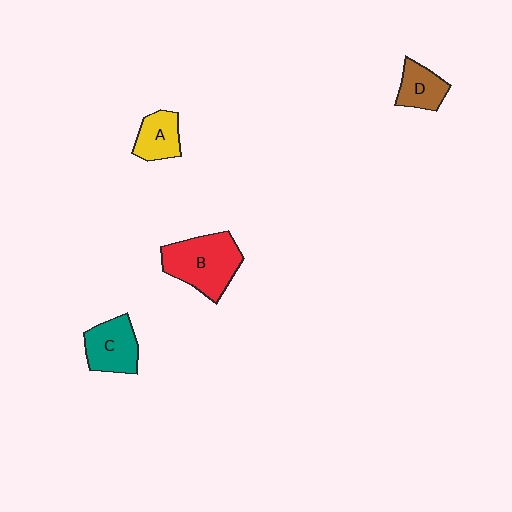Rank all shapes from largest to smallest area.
From largest to smallest: B (red), C (teal), A (yellow), D (brown).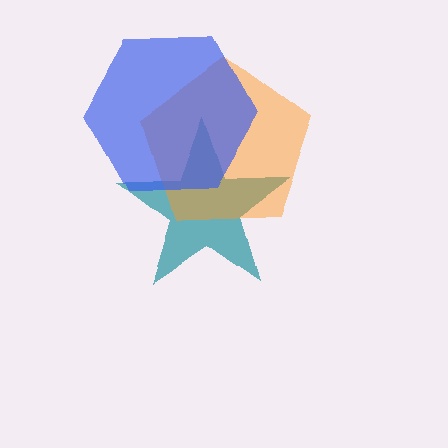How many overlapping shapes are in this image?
There are 3 overlapping shapes in the image.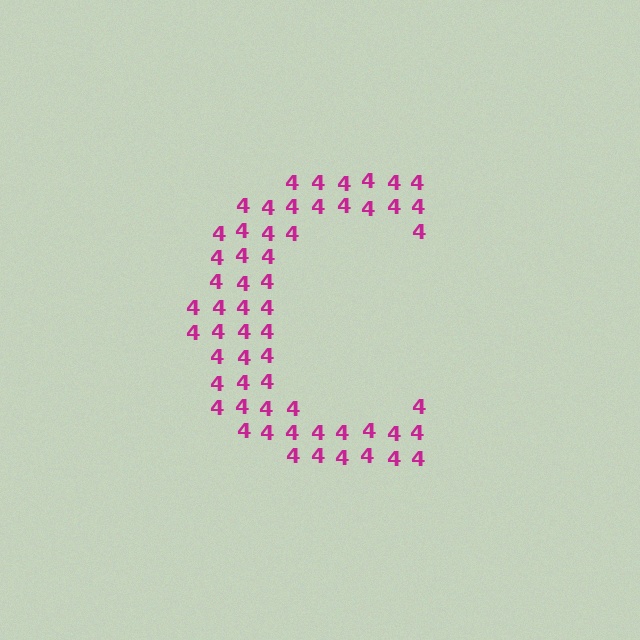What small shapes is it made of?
It is made of small digit 4's.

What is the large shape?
The large shape is the letter C.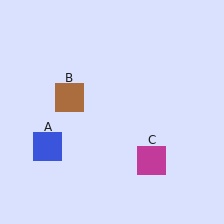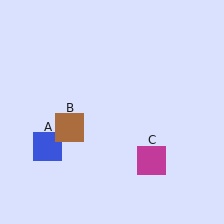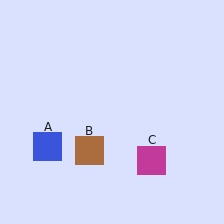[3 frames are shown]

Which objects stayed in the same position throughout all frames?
Blue square (object A) and magenta square (object C) remained stationary.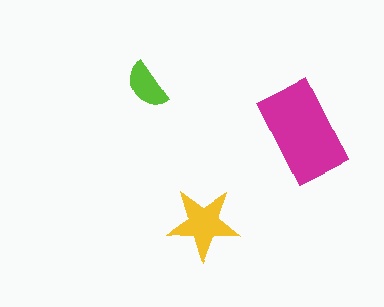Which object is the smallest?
The lime semicircle.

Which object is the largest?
The magenta rectangle.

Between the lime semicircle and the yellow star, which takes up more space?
The yellow star.